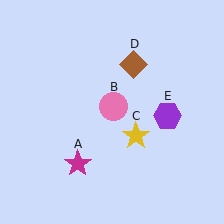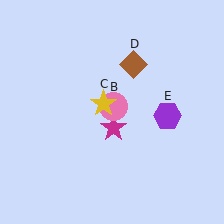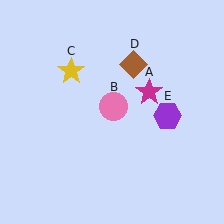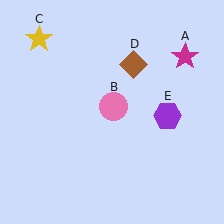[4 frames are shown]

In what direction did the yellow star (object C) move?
The yellow star (object C) moved up and to the left.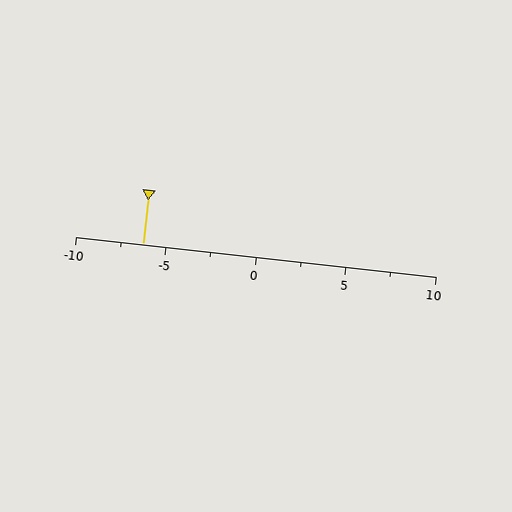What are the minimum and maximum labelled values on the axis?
The axis runs from -10 to 10.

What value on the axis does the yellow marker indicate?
The marker indicates approximately -6.2.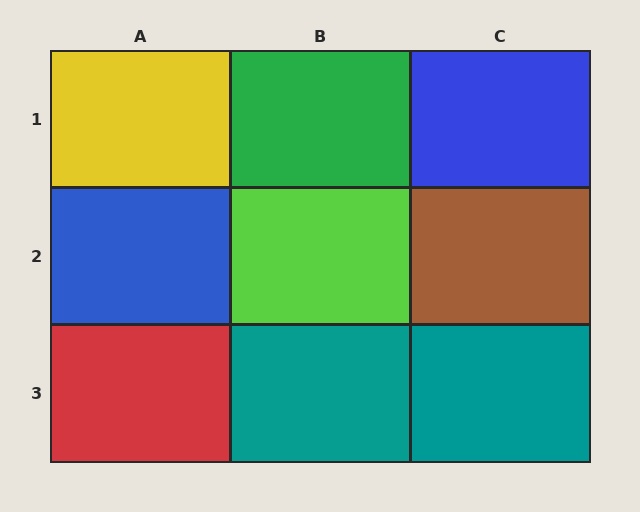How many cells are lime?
1 cell is lime.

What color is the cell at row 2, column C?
Brown.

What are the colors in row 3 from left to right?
Red, teal, teal.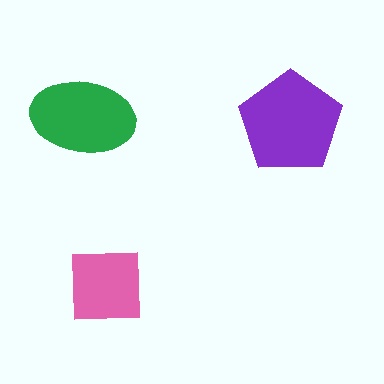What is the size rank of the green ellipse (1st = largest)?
2nd.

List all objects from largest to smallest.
The purple pentagon, the green ellipse, the pink square.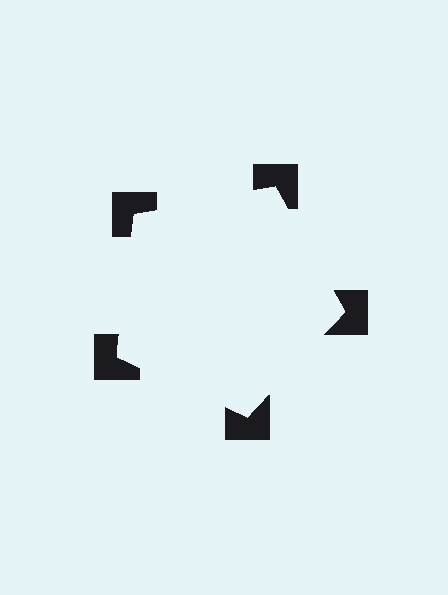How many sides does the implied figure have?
5 sides.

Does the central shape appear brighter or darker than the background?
It typically appears slightly brighter than the background, even though no actual brightness change is drawn.